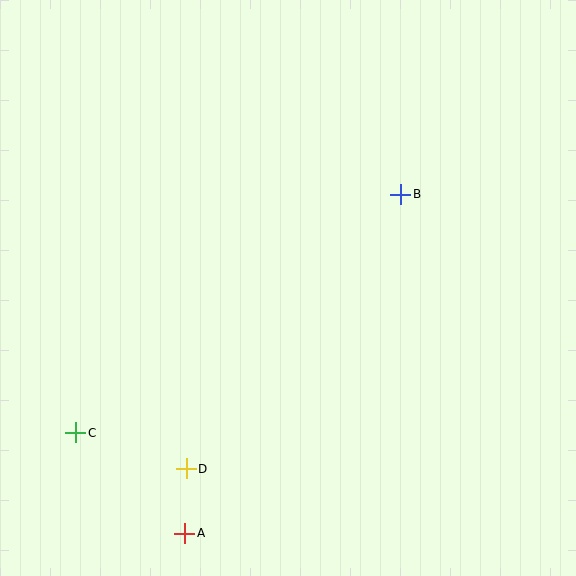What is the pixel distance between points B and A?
The distance between B and A is 402 pixels.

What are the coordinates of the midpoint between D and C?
The midpoint between D and C is at (131, 451).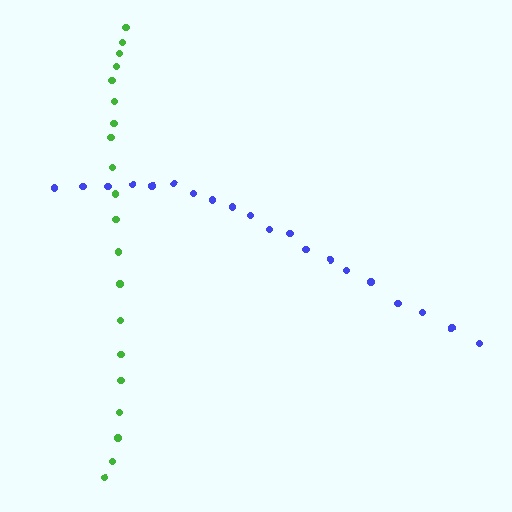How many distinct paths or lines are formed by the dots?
There are 2 distinct paths.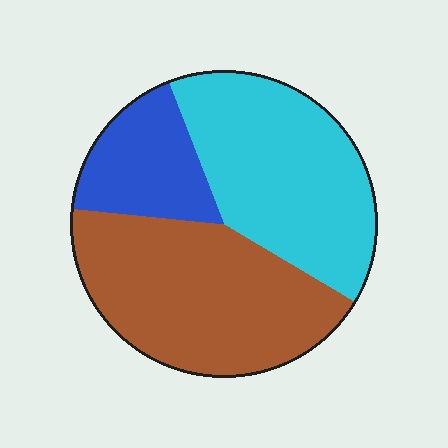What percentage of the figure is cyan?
Cyan takes up about two fifths (2/5) of the figure.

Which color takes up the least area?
Blue, at roughly 20%.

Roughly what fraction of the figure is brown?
Brown covers 43% of the figure.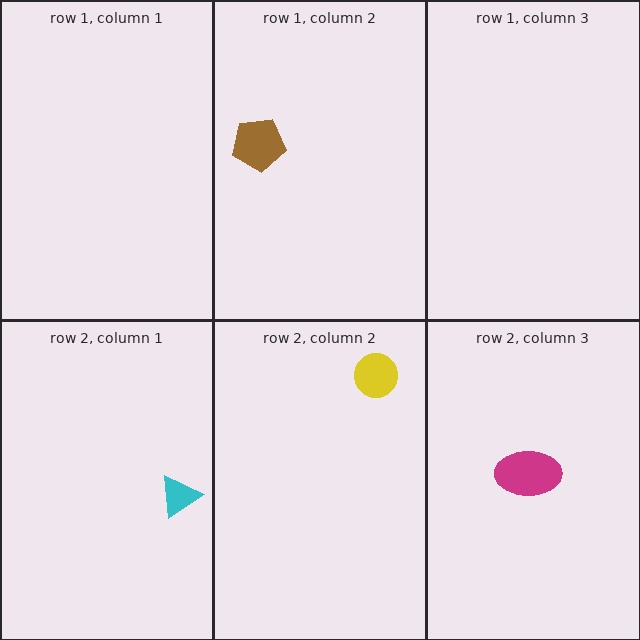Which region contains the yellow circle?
The row 2, column 2 region.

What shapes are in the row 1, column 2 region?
The brown pentagon.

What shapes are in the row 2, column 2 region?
The yellow circle.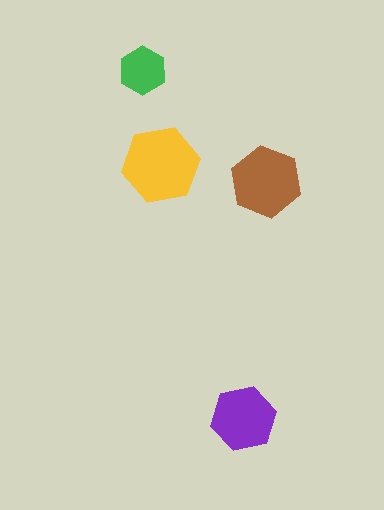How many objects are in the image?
There are 4 objects in the image.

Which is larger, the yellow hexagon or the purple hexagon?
The yellow one.